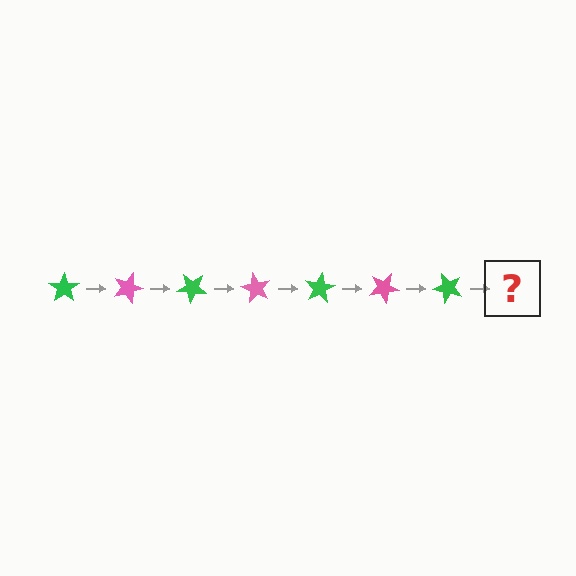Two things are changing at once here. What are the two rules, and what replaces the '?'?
The two rules are that it rotates 20 degrees each step and the color cycles through green and pink. The '?' should be a pink star, rotated 140 degrees from the start.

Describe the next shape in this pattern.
It should be a pink star, rotated 140 degrees from the start.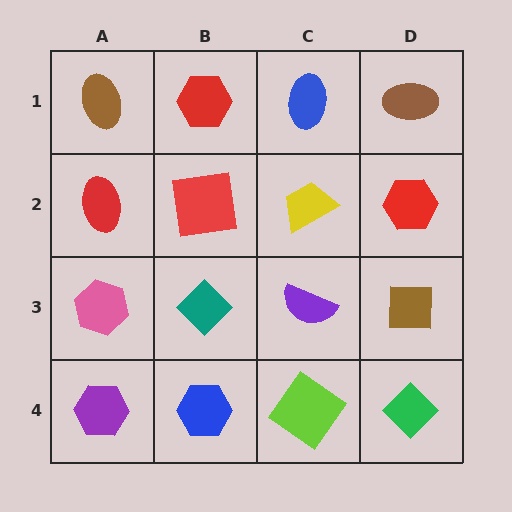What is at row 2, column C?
A yellow trapezoid.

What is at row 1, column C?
A blue ellipse.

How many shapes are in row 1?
4 shapes.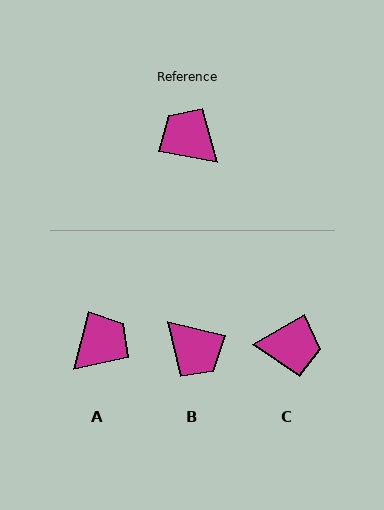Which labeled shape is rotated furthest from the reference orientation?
B, about 177 degrees away.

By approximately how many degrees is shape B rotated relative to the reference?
Approximately 177 degrees counter-clockwise.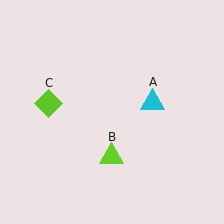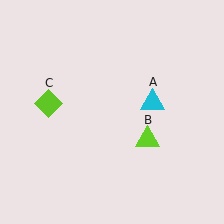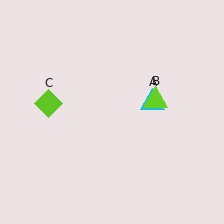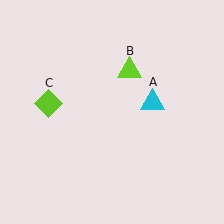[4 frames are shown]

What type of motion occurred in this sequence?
The lime triangle (object B) rotated counterclockwise around the center of the scene.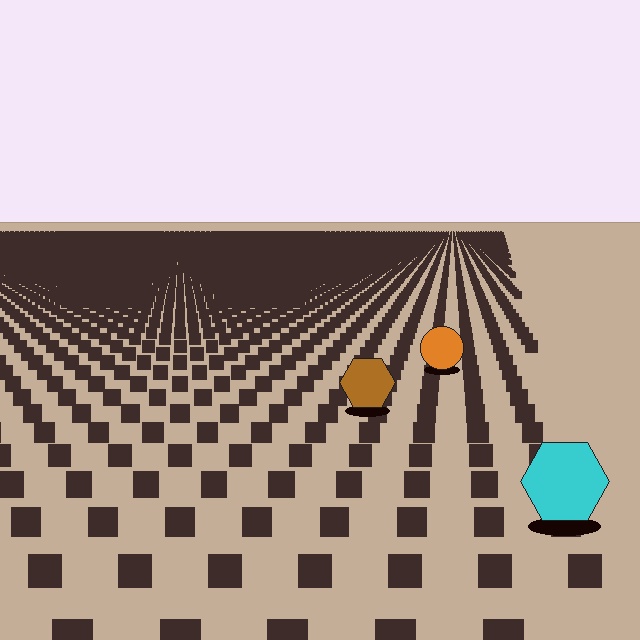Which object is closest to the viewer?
The cyan hexagon is closest. The texture marks near it are larger and more spread out.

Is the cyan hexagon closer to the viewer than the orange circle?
Yes. The cyan hexagon is closer — you can tell from the texture gradient: the ground texture is coarser near it.